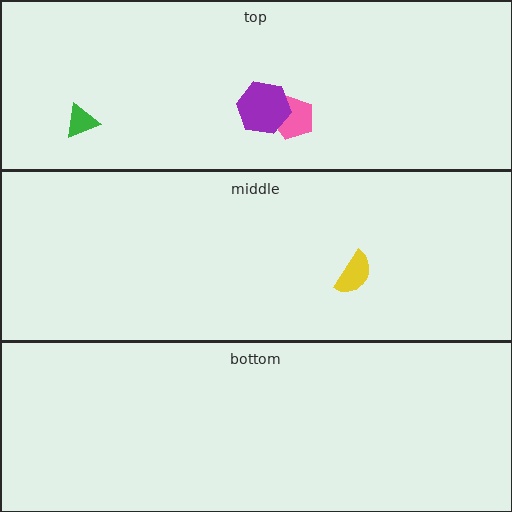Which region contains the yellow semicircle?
The middle region.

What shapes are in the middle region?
The yellow semicircle.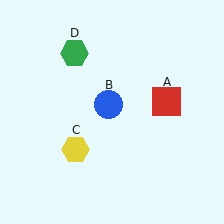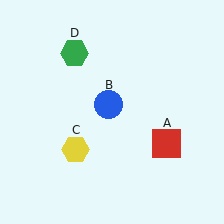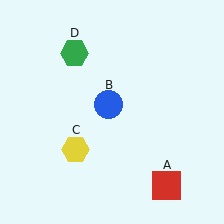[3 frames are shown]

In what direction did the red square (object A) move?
The red square (object A) moved down.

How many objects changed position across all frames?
1 object changed position: red square (object A).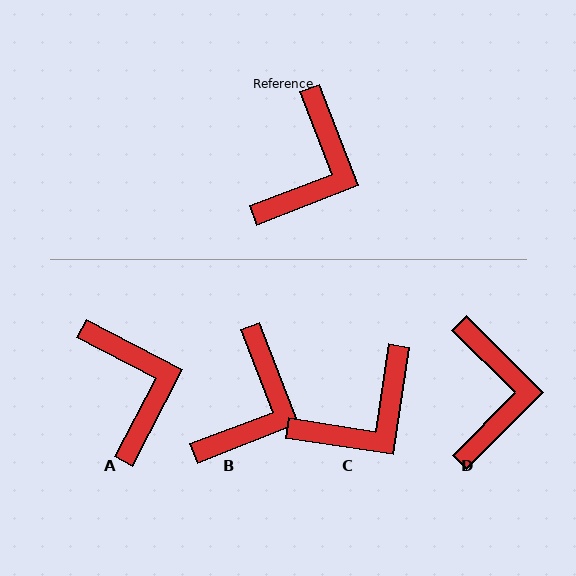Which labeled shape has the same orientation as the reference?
B.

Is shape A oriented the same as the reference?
No, it is off by about 41 degrees.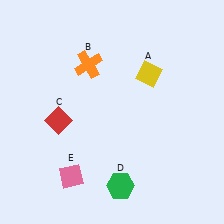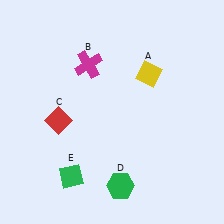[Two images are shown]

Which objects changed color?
B changed from orange to magenta. E changed from pink to green.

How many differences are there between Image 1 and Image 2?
There are 2 differences between the two images.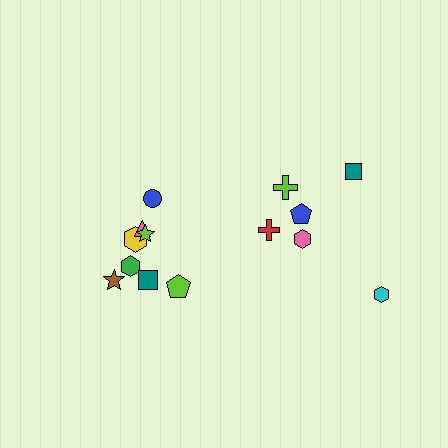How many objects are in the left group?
There are 8 objects.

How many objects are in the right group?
There are 6 objects.